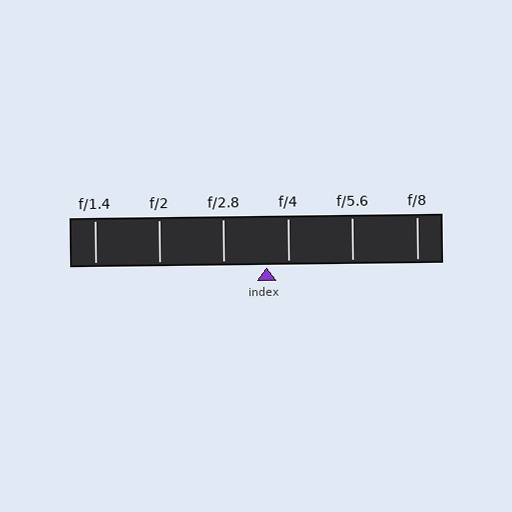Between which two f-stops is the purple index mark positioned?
The index mark is between f/2.8 and f/4.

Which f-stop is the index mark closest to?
The index mark is closest to f/4.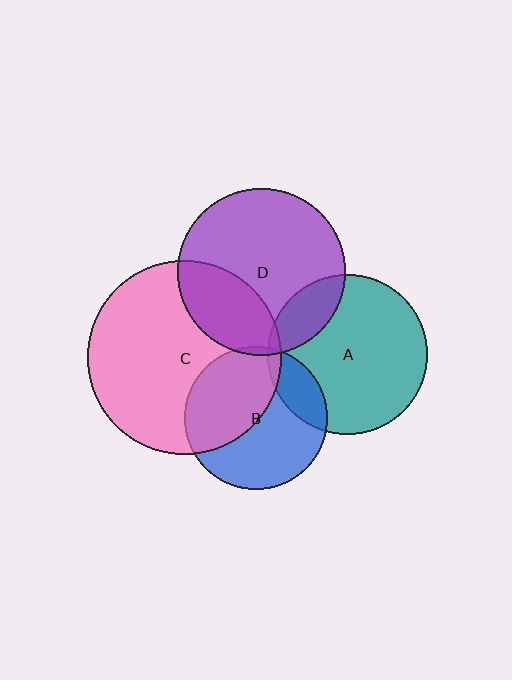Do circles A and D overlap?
Yes.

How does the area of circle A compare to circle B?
Approximately 1.3 times.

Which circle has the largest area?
Circle C (pink).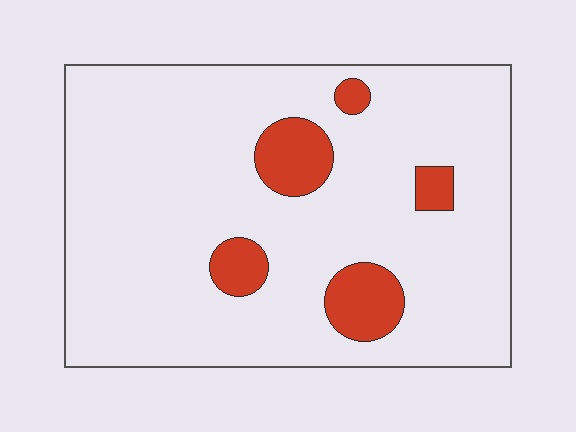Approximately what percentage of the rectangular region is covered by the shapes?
Approximately 10%.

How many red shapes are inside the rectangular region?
5.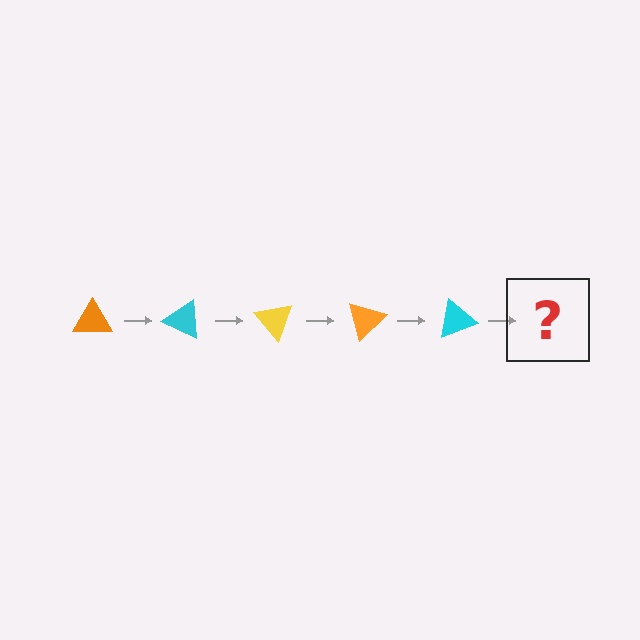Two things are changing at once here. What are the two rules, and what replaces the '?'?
The two rules are that it rotates 25 degrees each step and the color cycles through orange, cyan, and yellow. The '?' should be a yellow triangle, rotated 125 degrees from the start.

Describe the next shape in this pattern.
It should be a yellow triangle, rotated 125 degrees from the start.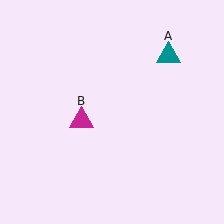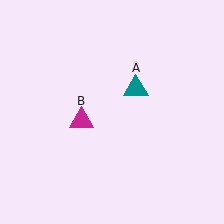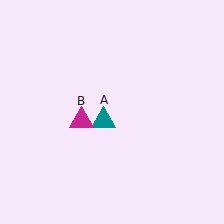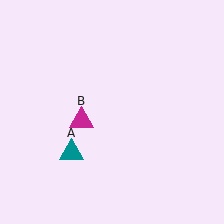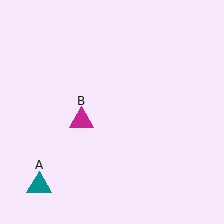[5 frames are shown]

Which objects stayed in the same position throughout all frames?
Magenta triangle (object B) remained stationary.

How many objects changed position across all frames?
1 object changed position: teal triangle (object A).